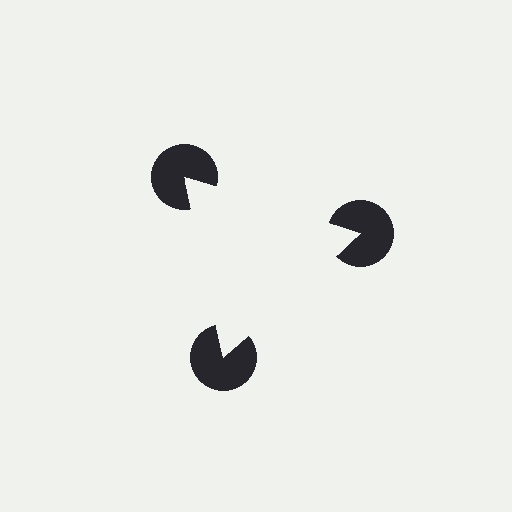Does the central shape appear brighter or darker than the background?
It typically appears slightly brighter than the background, even though no actual brightness change is drawn.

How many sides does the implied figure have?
3 sides.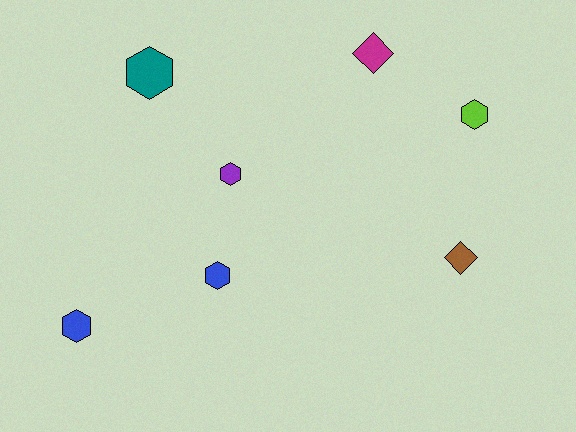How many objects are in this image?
There are 7 objects.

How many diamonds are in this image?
There are 2 diamonds.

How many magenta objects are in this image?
There is 1 magenta object.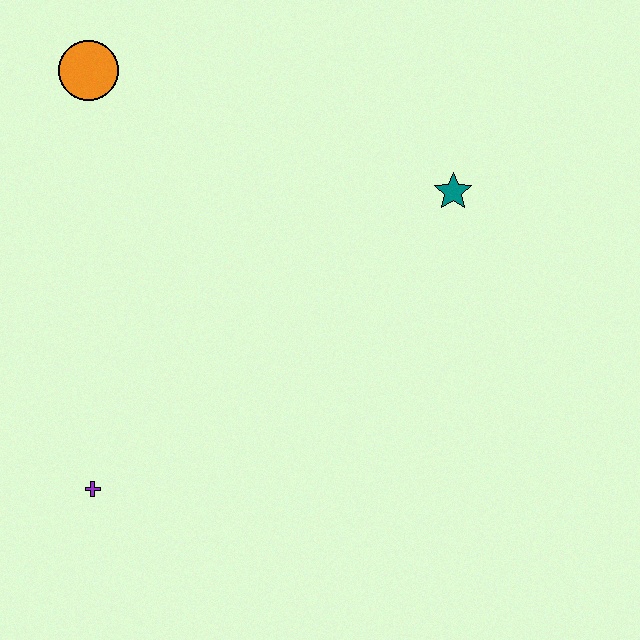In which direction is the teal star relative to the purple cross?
The teal star is to the right of the purple cross.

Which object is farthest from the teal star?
The purple cross is farthest from the teal star.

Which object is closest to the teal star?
The orange circle is closest to the teal star.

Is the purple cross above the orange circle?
No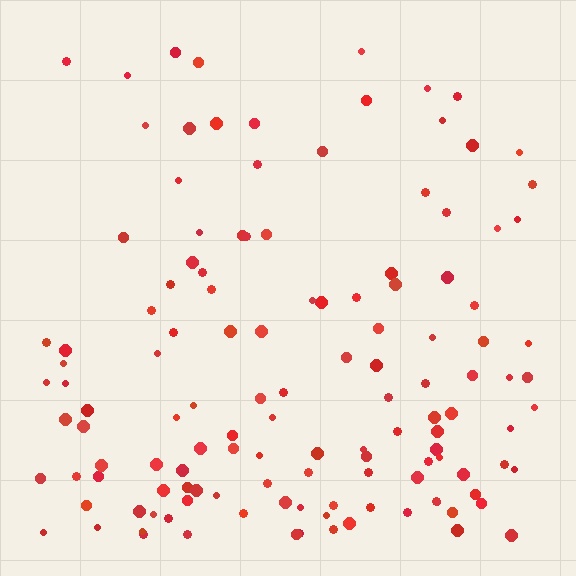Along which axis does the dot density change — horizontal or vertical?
Vertical.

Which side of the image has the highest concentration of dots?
The bottom.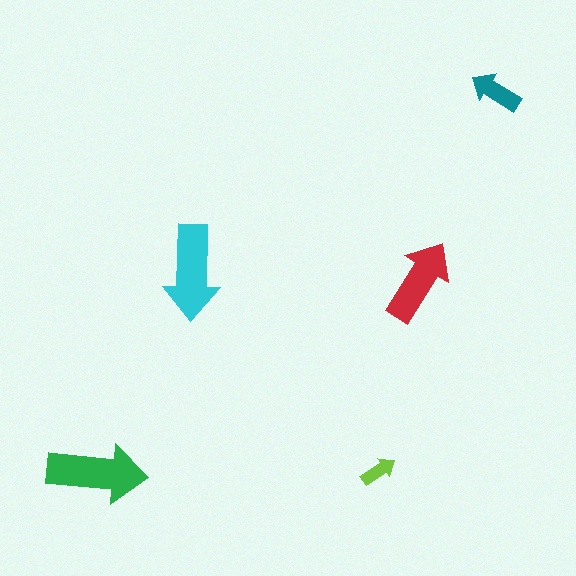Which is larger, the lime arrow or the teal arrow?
The teal one.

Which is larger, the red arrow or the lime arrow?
The red one.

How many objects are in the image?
There are 5 objects in the image.